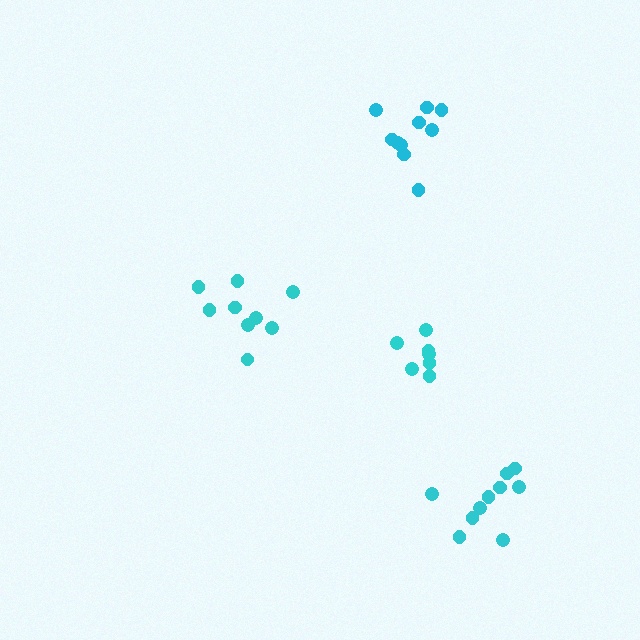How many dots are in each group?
Group 1: 11 dots, Group 2: 7 dots, Group 3: 9 dots, Group 4: 10 dots (37 total).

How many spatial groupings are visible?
There are 4 spatial groupings.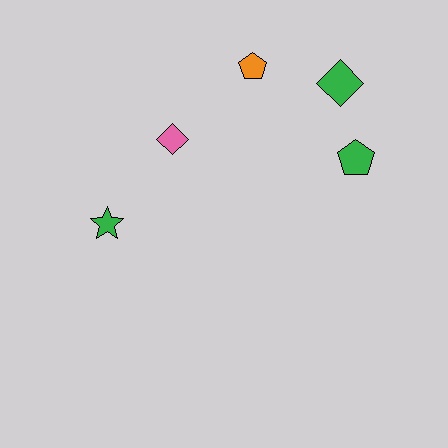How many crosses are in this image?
There are no crosses.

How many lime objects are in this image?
There are no lime objects.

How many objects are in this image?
There are 5 objects.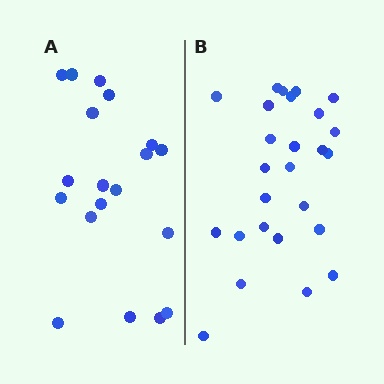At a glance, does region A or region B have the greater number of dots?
Region B (the right region) has more dots.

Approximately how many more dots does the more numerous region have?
Region B has roughly 8 or so more dots than region A.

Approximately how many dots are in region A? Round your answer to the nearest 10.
About 20 dots. (The exact count is 19, which rounds to 20.)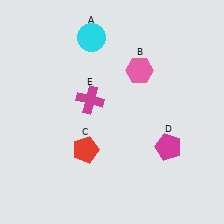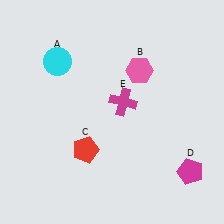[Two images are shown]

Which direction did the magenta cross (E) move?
The magenta cross (E) moved right.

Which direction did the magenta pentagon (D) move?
The magenta pentagon (D) moved down.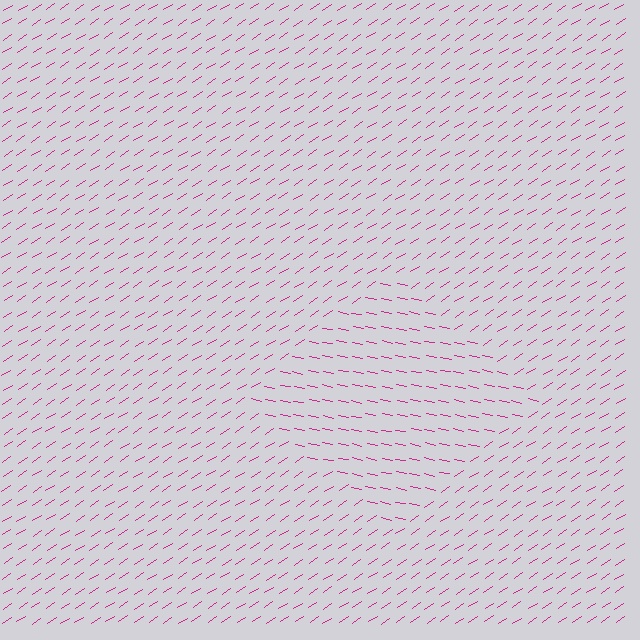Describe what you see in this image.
The image is filled with small magenta line segments. A diamond region in the image has lines oriented differently from the surrounding lines, creating a visible texture boundary.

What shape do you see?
I see a diamond.